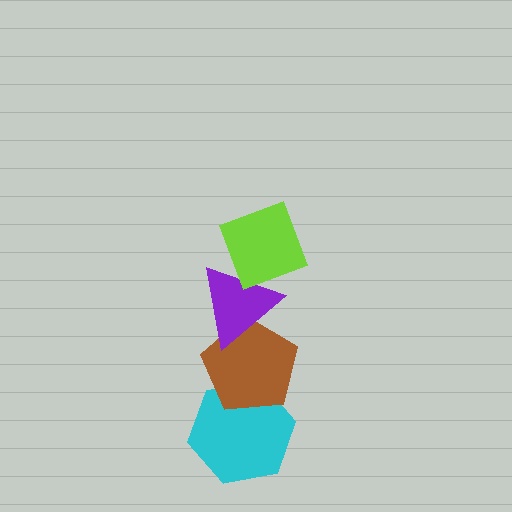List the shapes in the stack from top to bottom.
From top to bottom: the lime diamond, the purple triangle, the brown pentagon, the cyan hexagon.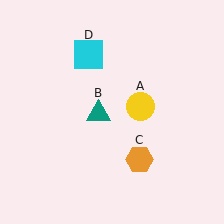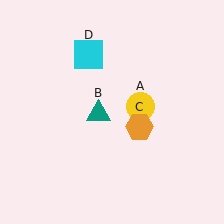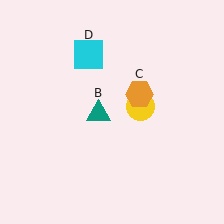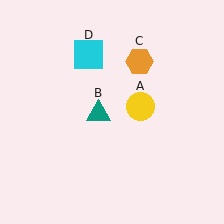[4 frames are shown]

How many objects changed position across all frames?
1 object changed position: orange hexagon (object C).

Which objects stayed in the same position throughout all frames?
Yellow circle (object A) and teal triangle (object B) and cyan square (object D) remained stationary.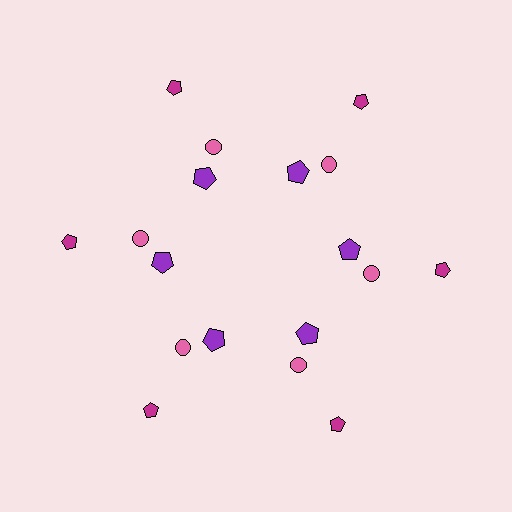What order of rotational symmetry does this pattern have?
This pattern has 6-fold rotational symmetry.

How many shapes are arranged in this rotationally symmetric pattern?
There are 18 shapes, arranged in 6 groups of 3.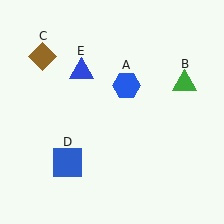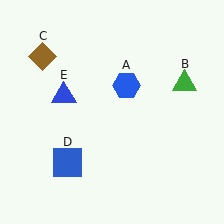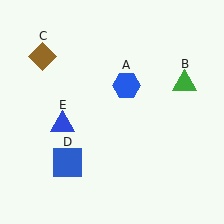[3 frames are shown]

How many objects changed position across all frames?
1 object changed position: blue triangle (object E).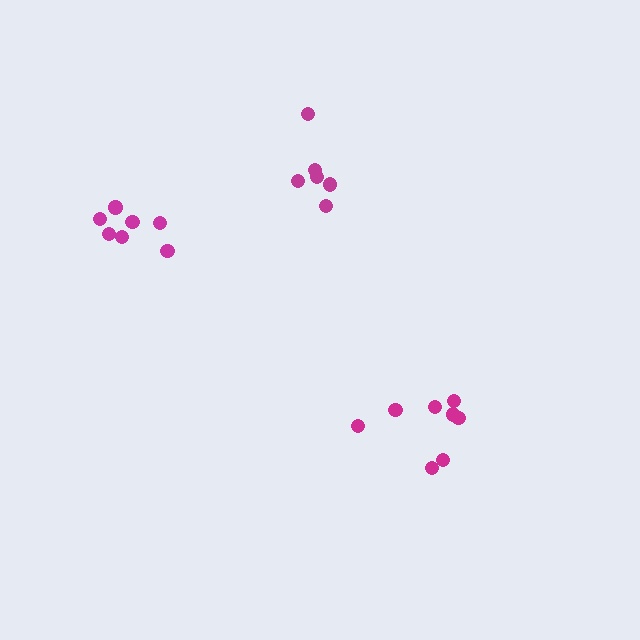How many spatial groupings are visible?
There are 3 spatial groupings.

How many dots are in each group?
Group 1: 6 dots, Group 2: 8 dots, Group 3: 7 dots (21 total).